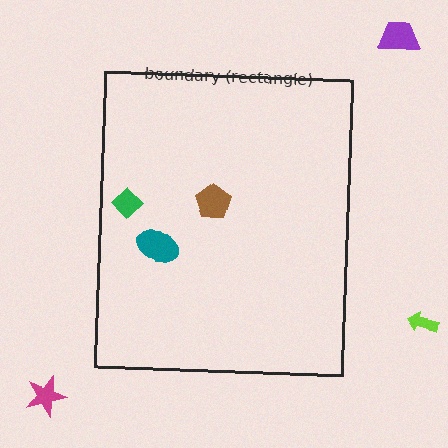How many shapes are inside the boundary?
3 inside, 3 outside.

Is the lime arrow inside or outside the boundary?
Outside.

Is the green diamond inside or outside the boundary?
Inside.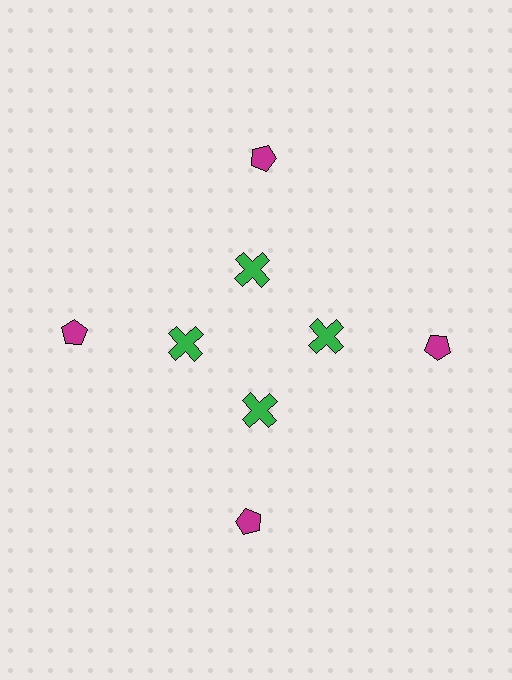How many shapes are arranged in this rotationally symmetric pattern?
There are 8 shapes, arranged in 4 groups of 2.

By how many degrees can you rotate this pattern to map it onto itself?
The pattern maps onto itself every 90 degrees of rotation.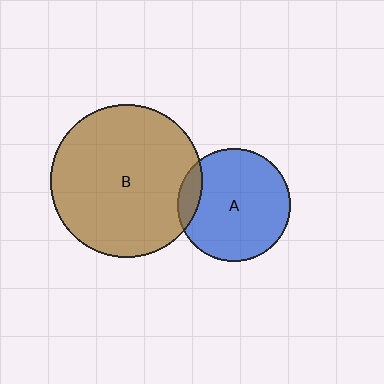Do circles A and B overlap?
Yes.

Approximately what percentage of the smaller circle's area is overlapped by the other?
Approximately 10%.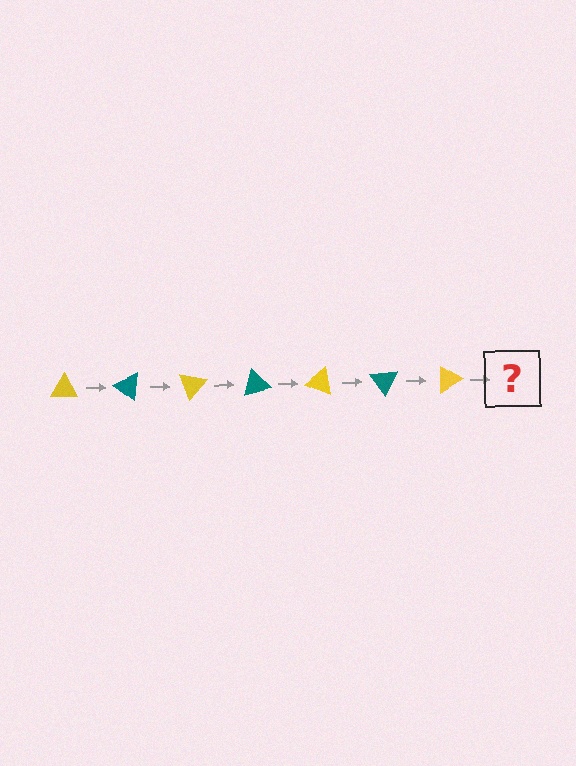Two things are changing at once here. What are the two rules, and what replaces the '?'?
The two rules are that it rotates 35 degrees each step and the color cycles through yellow and teal. The '?' should be a teal triangle, rotated 245 degrees from the start.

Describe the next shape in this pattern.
It should be a teal triangle, rotated 245 degrees from the start.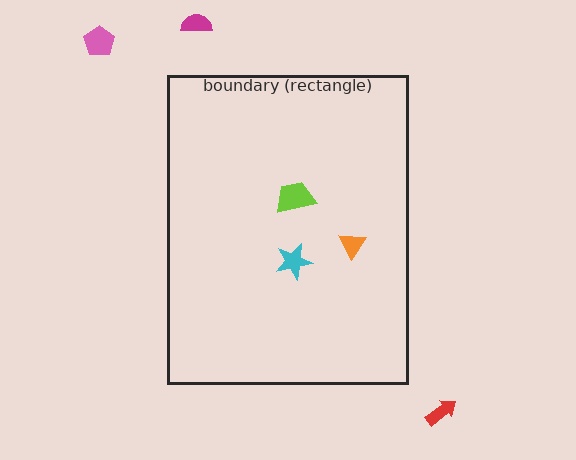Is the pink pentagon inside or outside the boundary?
Outside.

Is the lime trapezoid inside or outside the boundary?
Inside.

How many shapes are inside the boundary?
3 inside, 3 outside.